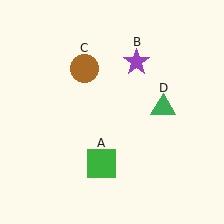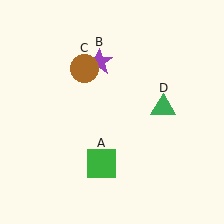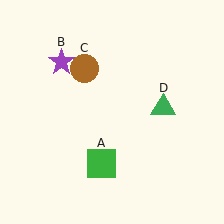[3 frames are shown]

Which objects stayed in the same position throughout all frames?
Green square (object A) and brown circle (object C) and green triangle (object D) remained stationary.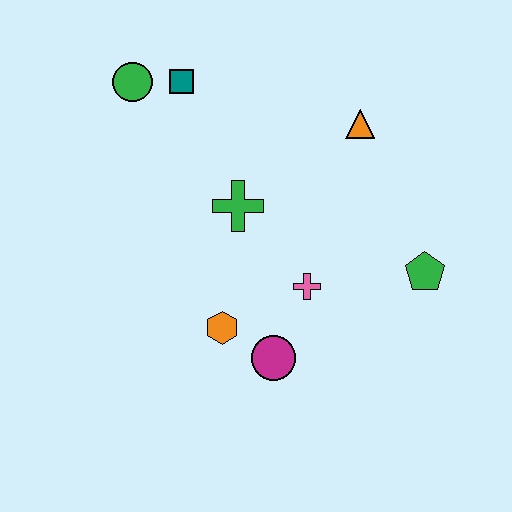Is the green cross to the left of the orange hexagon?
No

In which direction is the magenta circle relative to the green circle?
The magenta circle is below the green circle.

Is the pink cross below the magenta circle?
No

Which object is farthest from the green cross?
The green pentagon is farthest from the green cross.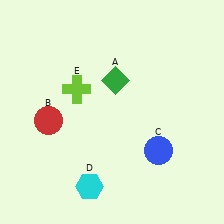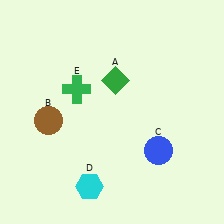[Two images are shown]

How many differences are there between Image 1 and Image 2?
There are 2 differences between the two images.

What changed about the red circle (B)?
In Image 1, B is red. In Image 2, it changed to brown.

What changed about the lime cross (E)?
In Image 1, E is lime. In Image 2, it changed to green.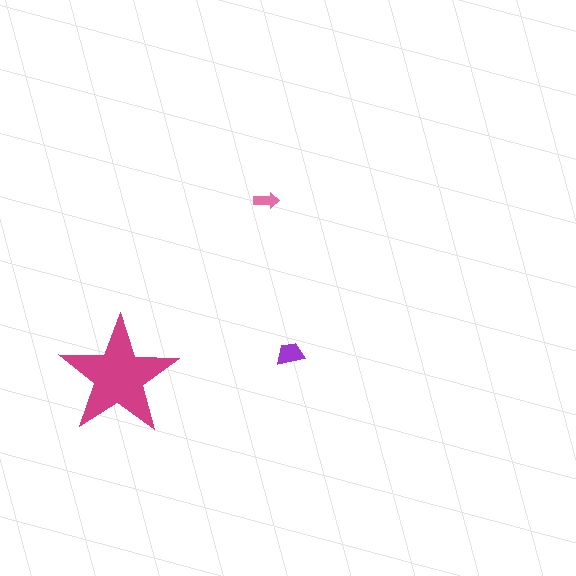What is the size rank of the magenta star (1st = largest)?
1st.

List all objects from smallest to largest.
The pink arrow, the purple trapezoid, the magenta star.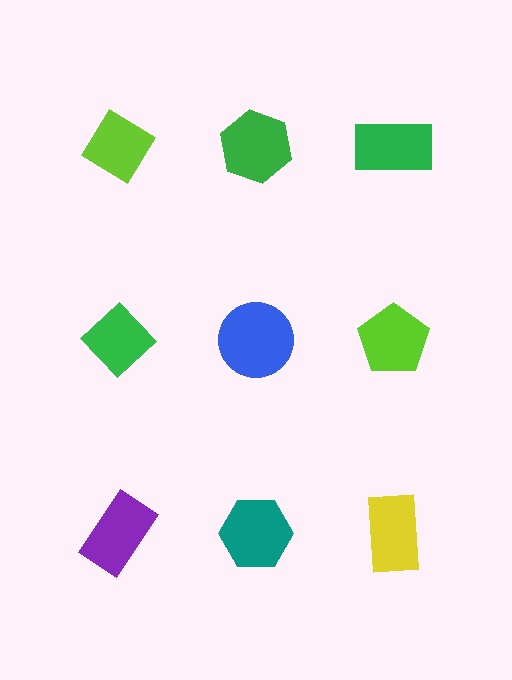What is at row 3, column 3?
A yellow rectangle.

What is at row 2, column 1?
A green diamond.